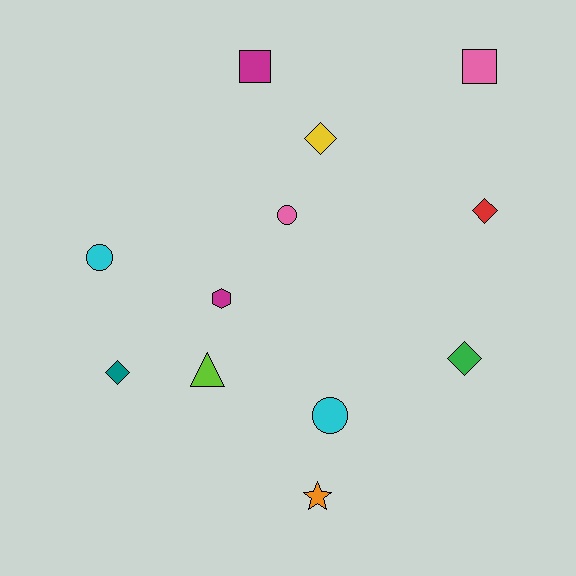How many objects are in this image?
There are 12 objects.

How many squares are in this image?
There are 2 squares.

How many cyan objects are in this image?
There are 2 cyan objects.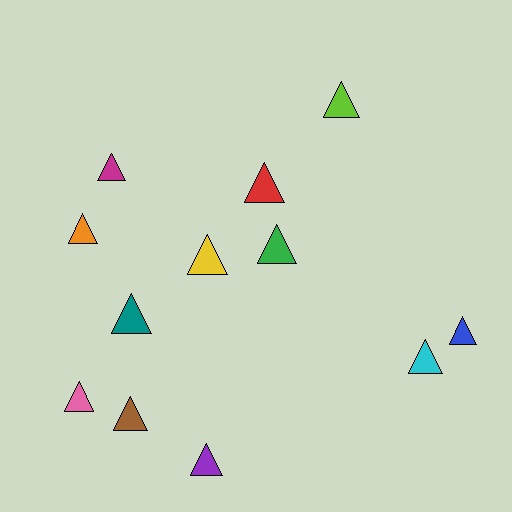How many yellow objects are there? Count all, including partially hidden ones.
There is 1 yellow object.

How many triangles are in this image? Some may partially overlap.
There are 12 triangles.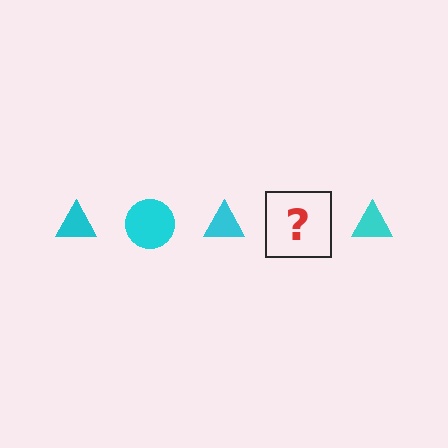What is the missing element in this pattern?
The missing element is a cyan circle.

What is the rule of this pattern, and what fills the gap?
The rule is that the pattern cycles through triangle, circle shapes in cyan. The gap should be filled with a cyan circle.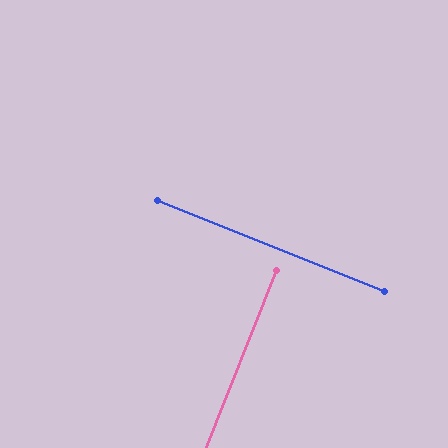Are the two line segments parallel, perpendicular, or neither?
Perpendicular — they meet at approximately 90°.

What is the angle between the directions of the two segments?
Approximately 90 degrees.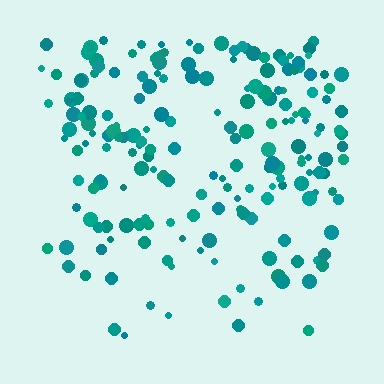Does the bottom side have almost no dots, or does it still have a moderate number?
Still a moderate number, just noticeably fewer than the top.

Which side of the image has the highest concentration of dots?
The top.